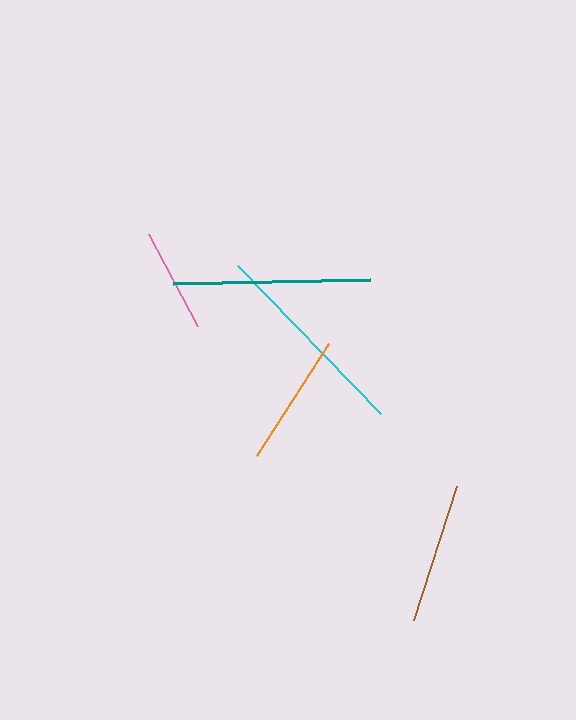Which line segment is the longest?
The cyan line is the longest at approximately 207 pixels.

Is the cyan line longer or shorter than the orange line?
The cyan line is longer than the orange line.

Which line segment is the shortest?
The pink line is the shortest at approximately 105 pixels.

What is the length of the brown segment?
The brown segment is approximately 142 pixels long.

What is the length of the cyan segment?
The cyan segment is approximately 207 pixels long.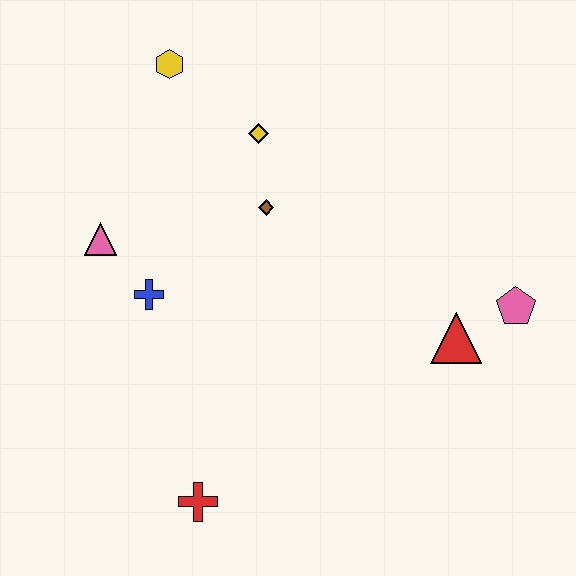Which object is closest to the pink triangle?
The blue cross is closest to the pink triangle.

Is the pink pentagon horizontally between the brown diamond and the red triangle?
No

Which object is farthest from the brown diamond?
The red cross is farthest from the brown diamond.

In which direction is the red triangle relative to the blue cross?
The red triangle is to the right of the blue cross.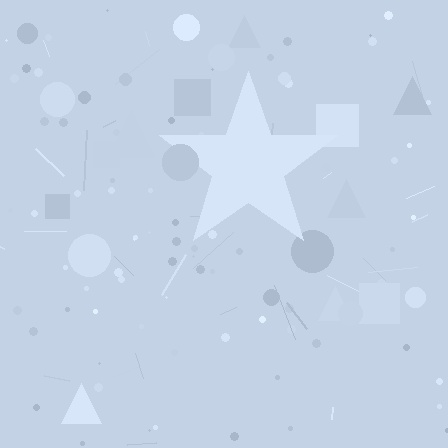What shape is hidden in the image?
A star is hidden in the image.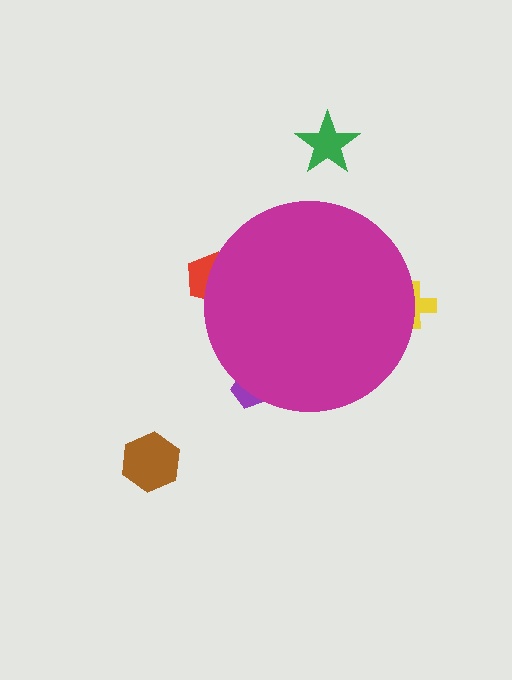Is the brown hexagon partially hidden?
No, the brown hexagon is fully visible.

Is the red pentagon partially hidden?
Yes, the red pentagon is partially hidden behind the magenta circle.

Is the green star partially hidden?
No, the green star is fully visible.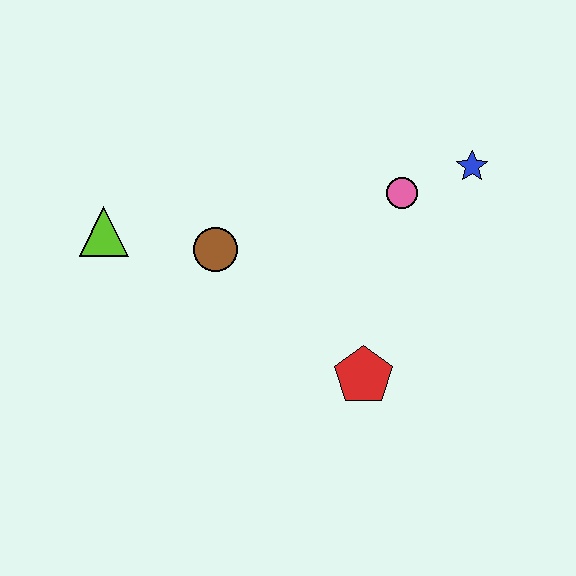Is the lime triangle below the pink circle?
Yes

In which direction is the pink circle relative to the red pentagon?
The pink circle is above the red pentagon.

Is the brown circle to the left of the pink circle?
Yes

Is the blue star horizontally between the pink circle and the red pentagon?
No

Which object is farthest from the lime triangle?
The blue star is farthest from the lime triangle.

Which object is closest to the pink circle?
The blue star is closest to the pink circle.